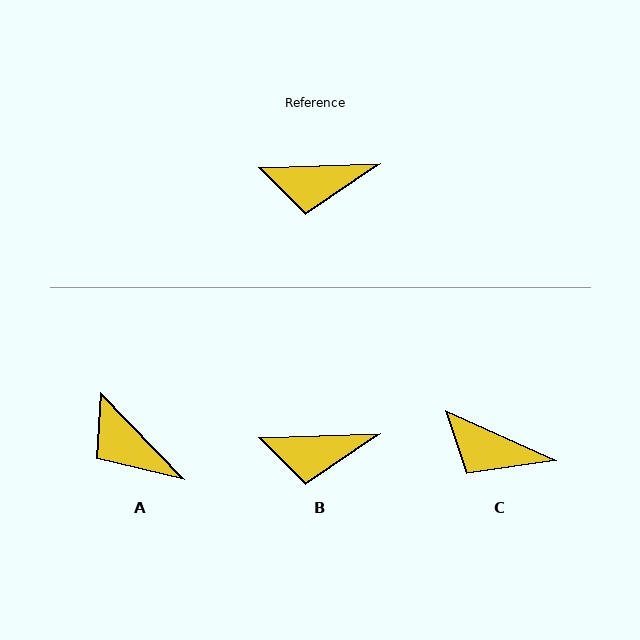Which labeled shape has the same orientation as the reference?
B.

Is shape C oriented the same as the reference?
No, it is off by about 26 degrees.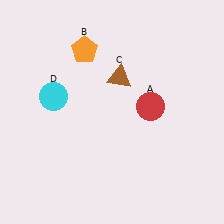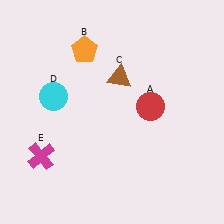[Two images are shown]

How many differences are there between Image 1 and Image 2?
There is 1 difference between the two images.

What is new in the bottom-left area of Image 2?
A magenta cross (E) was added in the bottom-left area of Image 2.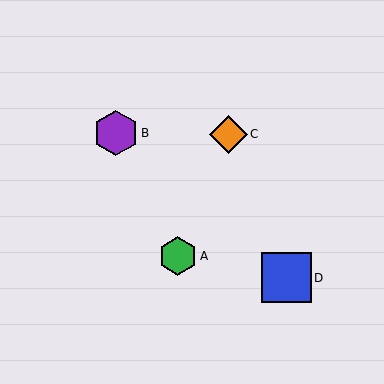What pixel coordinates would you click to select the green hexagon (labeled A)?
Click at (178, 256) to select the green hexagon A.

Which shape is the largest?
The blue square (labeled D) is the largest.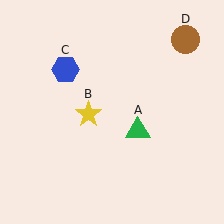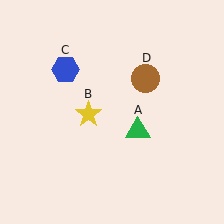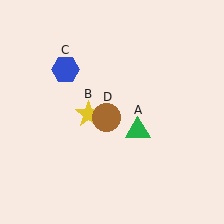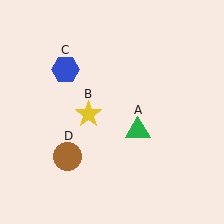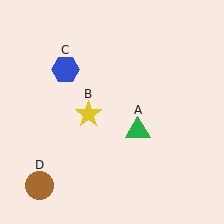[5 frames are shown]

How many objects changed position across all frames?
1 object changed position: brown circle (object D).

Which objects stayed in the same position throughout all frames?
Green triangle (object A) and yellow star (object B) and blue hexagon (object C) remained stationary.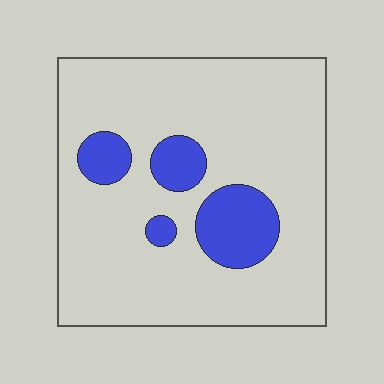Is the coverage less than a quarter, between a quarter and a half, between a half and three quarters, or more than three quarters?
Less than a quarter.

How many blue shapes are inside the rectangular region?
4.